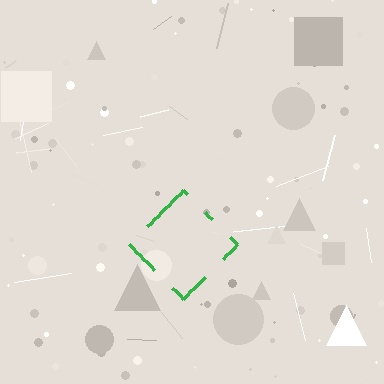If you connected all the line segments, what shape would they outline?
They would outline a diamond.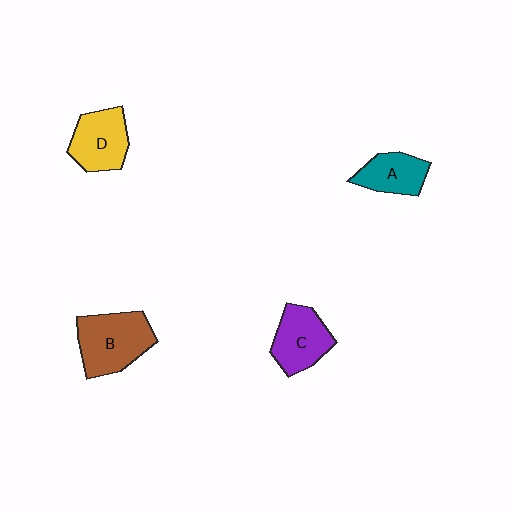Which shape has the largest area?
Shape B (brown).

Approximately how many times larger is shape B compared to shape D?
Approximately 1.3 times.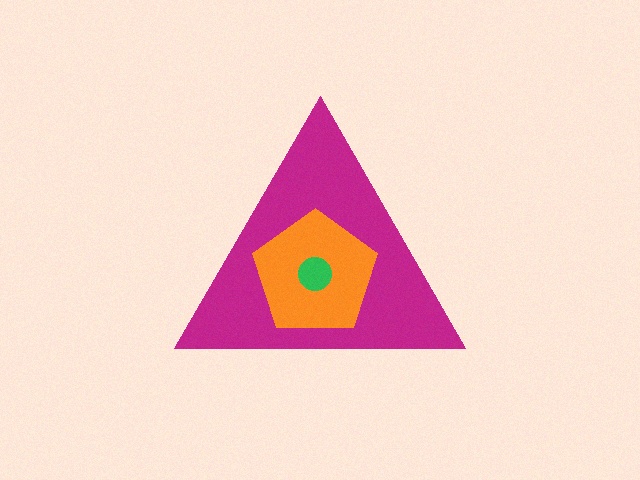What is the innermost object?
The green circle.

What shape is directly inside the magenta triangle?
The orange pentagon.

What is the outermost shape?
The magenta triangle.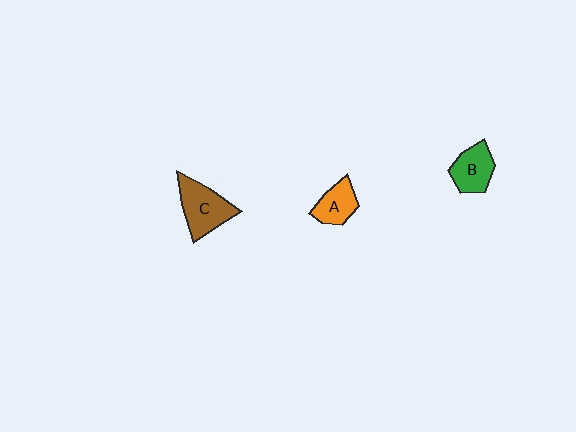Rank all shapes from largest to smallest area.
From largest to smallest: C (brown), B (green), A (orange).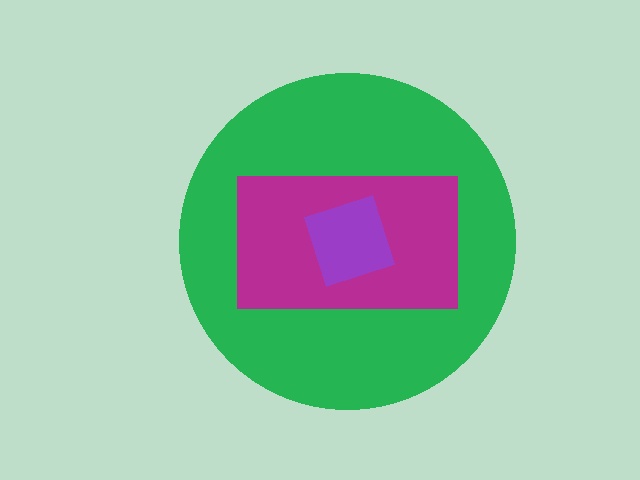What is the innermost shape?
The purple diamond.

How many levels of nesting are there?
3.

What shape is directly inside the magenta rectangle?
The purple diamond.